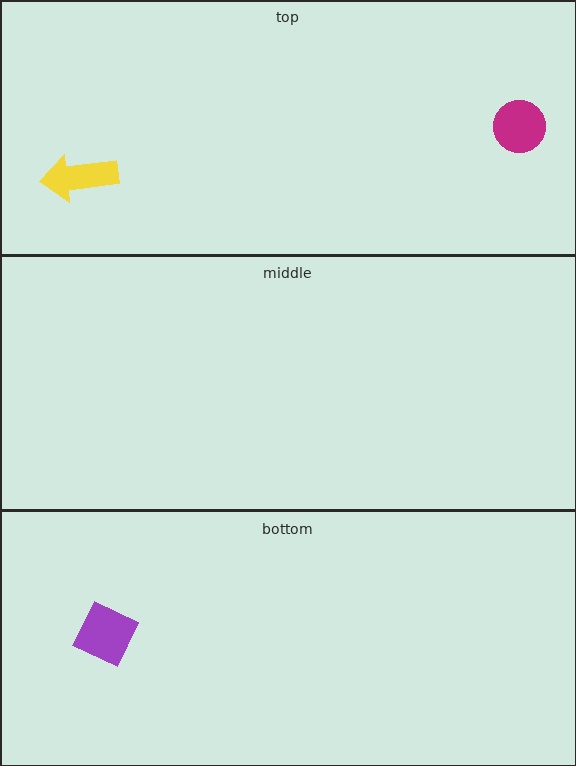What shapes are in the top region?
The magenta circle, the yellow arrow.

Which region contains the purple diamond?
The bottom region.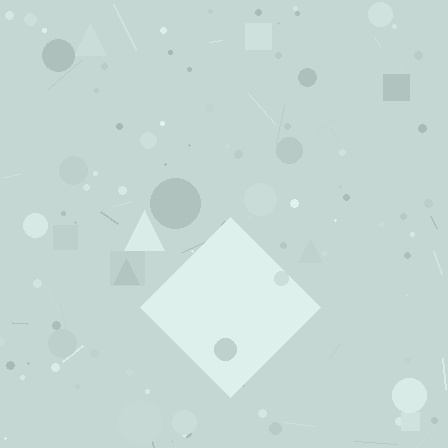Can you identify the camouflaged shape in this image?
The camouflaged shape is a diamond.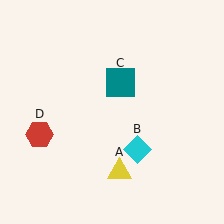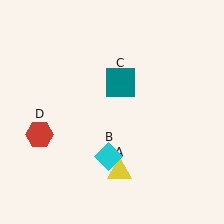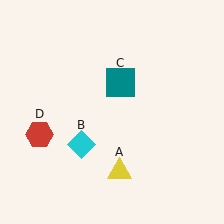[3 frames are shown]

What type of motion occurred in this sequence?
The cyan diamond (object B) rotated clockwise around the center of the scene.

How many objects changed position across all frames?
1 object changed position: cyan diamond (object B).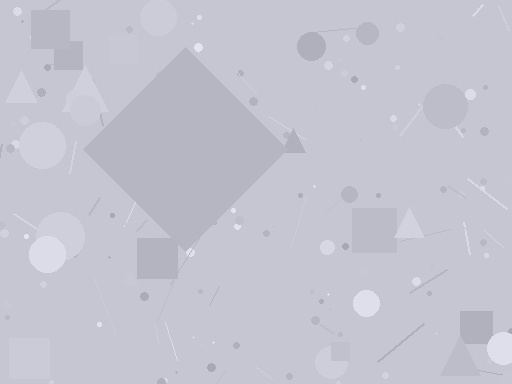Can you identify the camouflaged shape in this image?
The camouflaged shape is a diamond.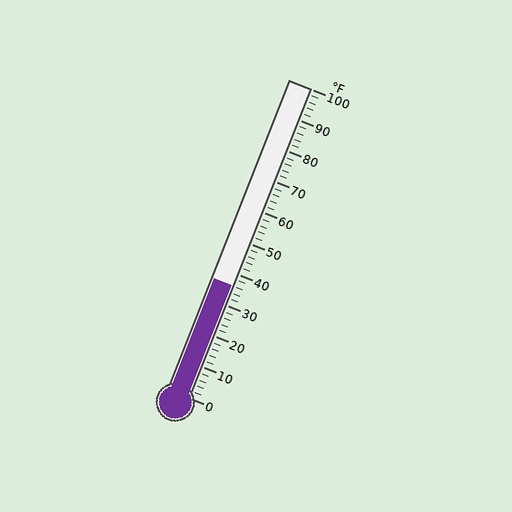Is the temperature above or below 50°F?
The temperature is below 50°F.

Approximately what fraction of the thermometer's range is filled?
The thermometer is filled to approximately 35% of its range.